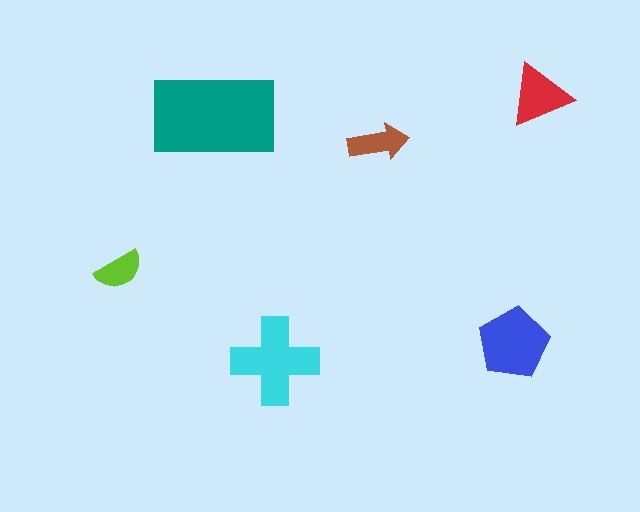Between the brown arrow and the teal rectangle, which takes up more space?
The teal rectangle.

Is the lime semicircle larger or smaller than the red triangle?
Smaller.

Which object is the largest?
The teal rectangle.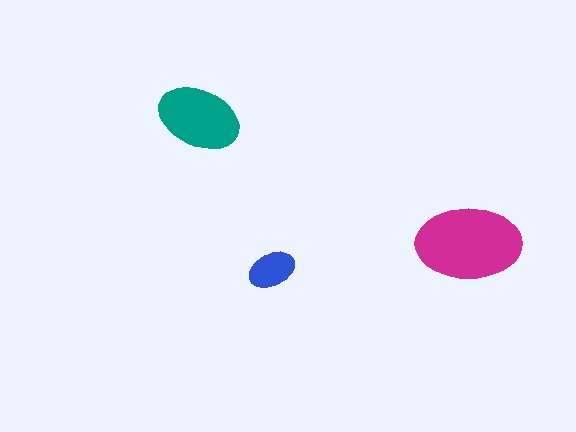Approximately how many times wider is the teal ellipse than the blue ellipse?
About 2 times wider.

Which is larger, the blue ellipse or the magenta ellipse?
The magenta one.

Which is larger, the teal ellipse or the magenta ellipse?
The magenta one.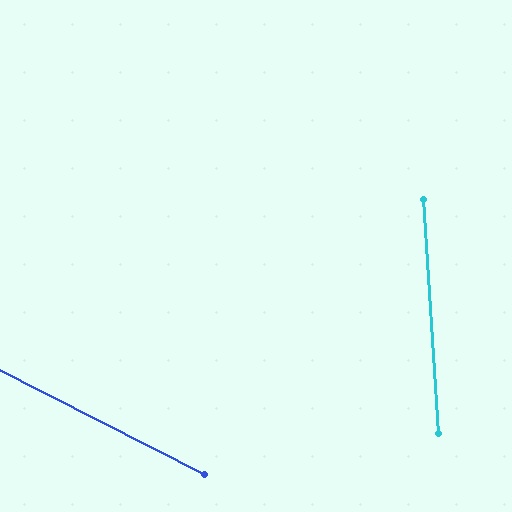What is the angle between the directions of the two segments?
Approximately 59 degrees.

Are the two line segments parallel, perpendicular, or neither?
Neither parallel nor perpendicular — they differ by about 59°.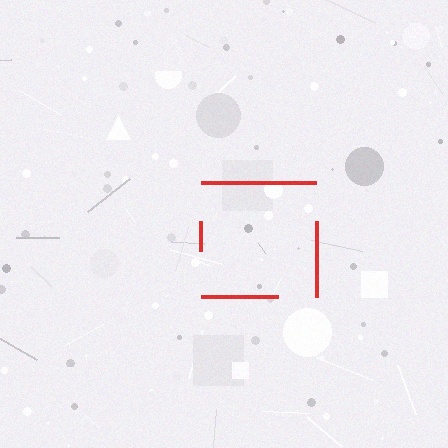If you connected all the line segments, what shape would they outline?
They would outline a square.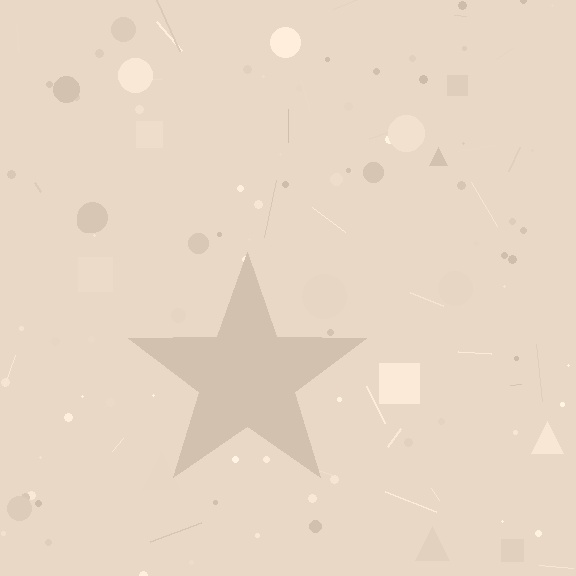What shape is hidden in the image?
A star is hidden in the image.